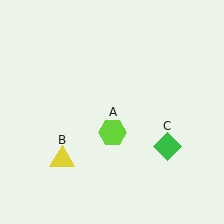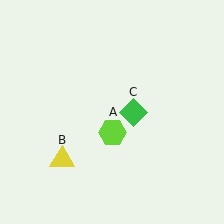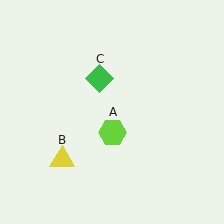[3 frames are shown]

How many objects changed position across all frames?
1 object changed position: green diamond (object C).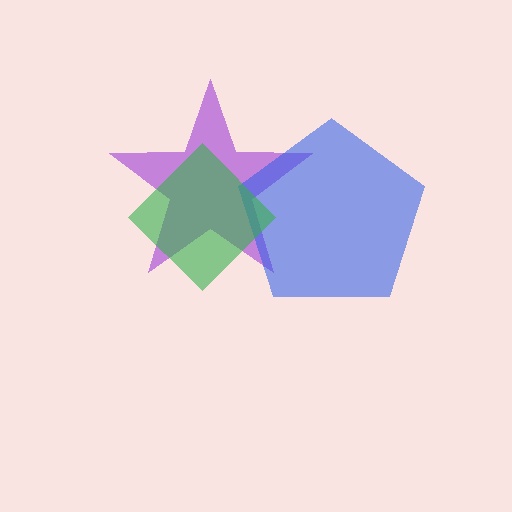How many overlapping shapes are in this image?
There are 3 overlapping shapes in the image.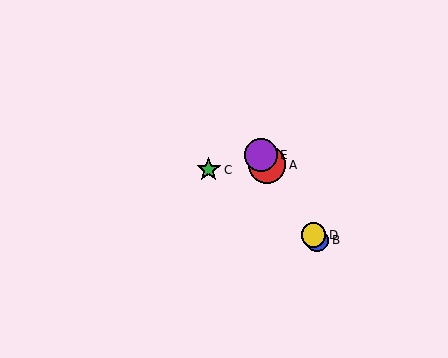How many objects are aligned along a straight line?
4 objects (A, B, D, E) are aligned along a straight line.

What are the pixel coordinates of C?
Object C is at (209, 170).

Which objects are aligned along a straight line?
Objects A, B, D, E are aligned along a straight line.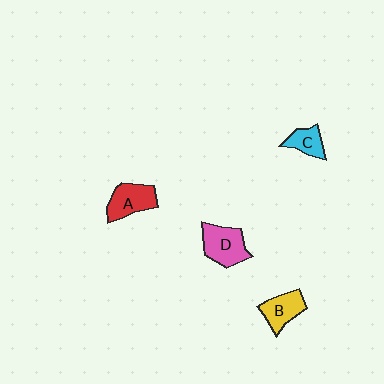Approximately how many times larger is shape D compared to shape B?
Approximately 1.3 times.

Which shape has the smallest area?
Shape C (cyan).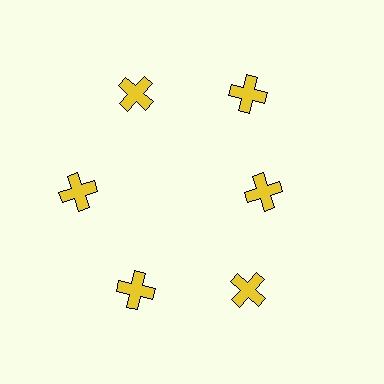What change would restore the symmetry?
The symmetry would be restored by moving it outward, back onto the ring so that all 6 crosses sit at equal angles and equal distance from the center.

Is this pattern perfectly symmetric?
No. The 6 yellow crosses are arranged in a ring, but one element near the 3 o'clock position is pulled inward toward the center, breaking the 6-fold rotational symmetry.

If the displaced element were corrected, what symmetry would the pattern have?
It would have 6-fold rotational symmetry — the pattern would map onto itself every 60 degrees.